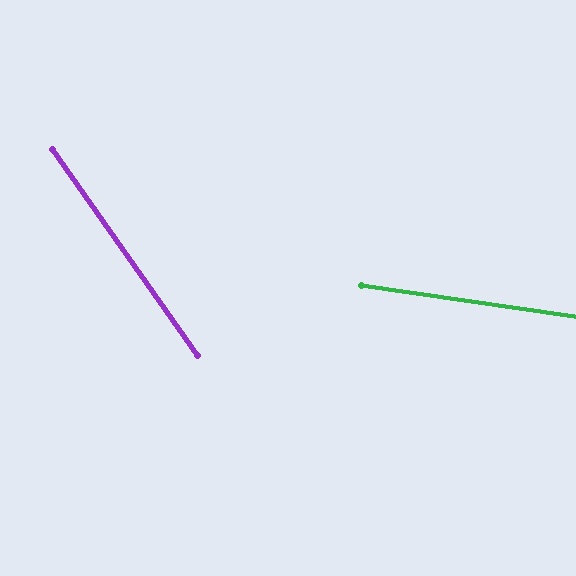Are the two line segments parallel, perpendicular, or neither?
Neither parallel nor perpendicular — they differ by about 46°.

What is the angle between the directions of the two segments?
Approximately 46 degrees.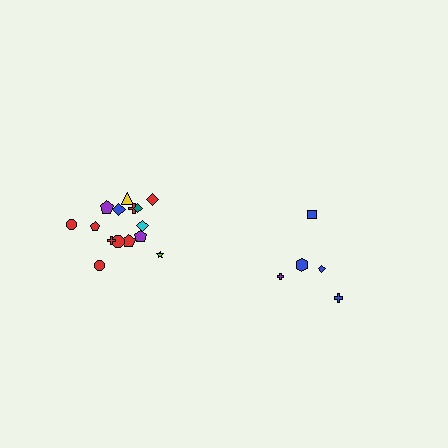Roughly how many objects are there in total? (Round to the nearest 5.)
Roughly 20 objects in total.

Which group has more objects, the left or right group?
The left group.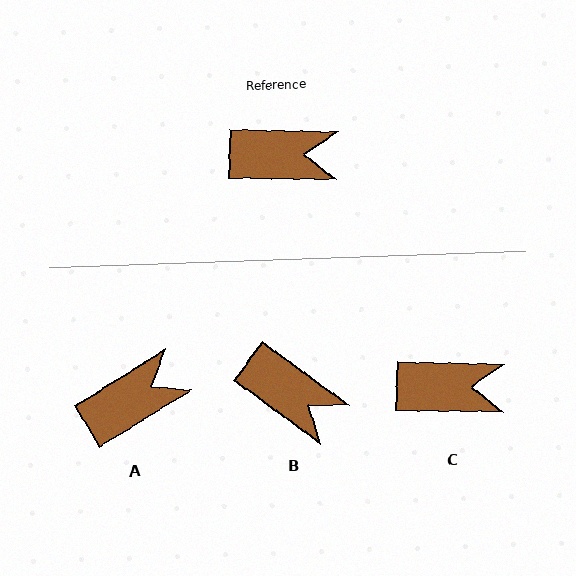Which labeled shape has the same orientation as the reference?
C.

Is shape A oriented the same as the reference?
No, it is off by about 33 degrees.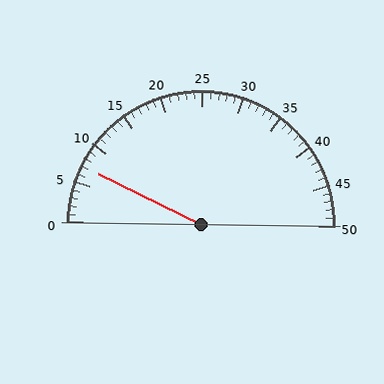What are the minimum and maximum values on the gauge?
The gauge ranges from 0 to 50.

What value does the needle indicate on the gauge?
The needle indicates approximately 7.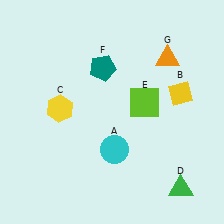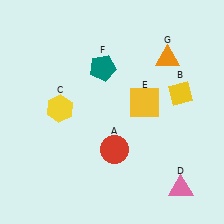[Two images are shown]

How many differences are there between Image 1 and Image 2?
There are 3 differences between the two images.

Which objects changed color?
A changed from cyan to red. D changed from green to pink. E changed from lime to yellow.